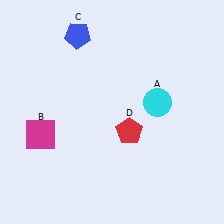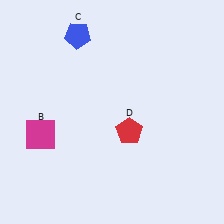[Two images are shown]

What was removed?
The cyan circle (A) was removed in Image 2.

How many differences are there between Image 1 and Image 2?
There is 1 difference between the two images.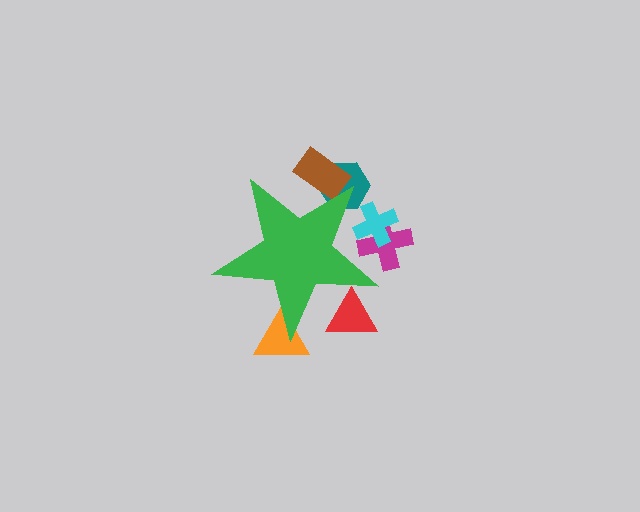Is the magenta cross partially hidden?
Yes, the magenta cross is partially hidden behind the green star.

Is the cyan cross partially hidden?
Yes, the cyan cross is partially hidden behind the green star.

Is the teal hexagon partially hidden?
Yes, the teal hexagon is partially hidden behind the green star.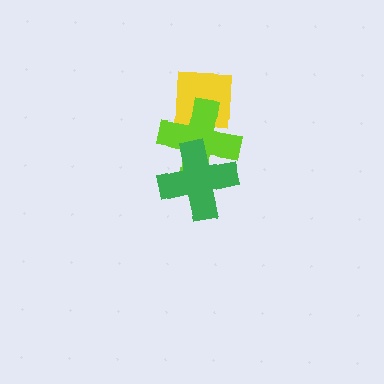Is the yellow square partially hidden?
Yes, it is partially covered by another shape.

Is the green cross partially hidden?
No, no other shape covers it.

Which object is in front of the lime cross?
The green cross is in front of the lime cross.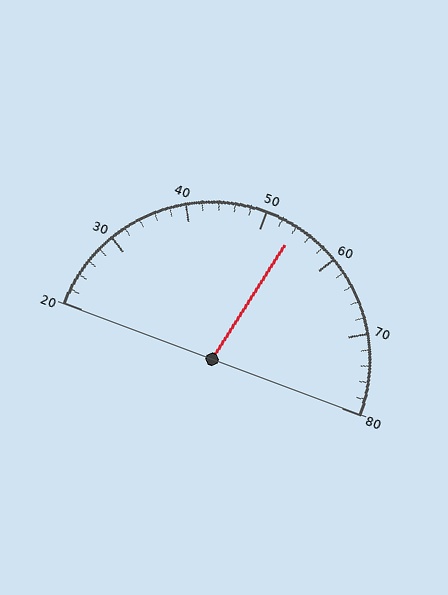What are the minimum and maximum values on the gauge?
The gauge ranges from 20 to 80.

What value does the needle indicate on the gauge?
The needle indicates approximately 54.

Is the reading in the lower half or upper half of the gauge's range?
The reading is in the upper half of the range (20 to 80).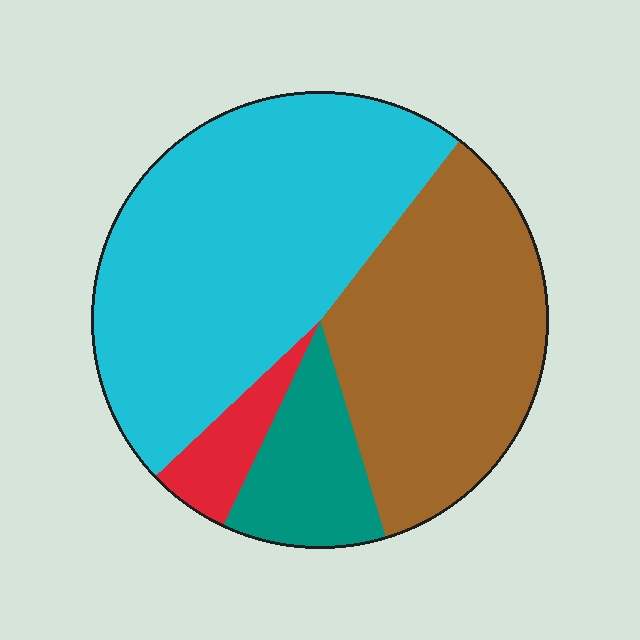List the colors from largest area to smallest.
From largest to smallest: cyan, brown, teal, red.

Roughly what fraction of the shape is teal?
Teal takes up about one eighth (1/8) of the shape.